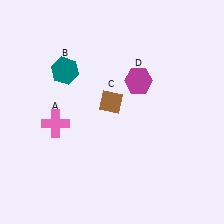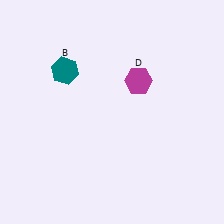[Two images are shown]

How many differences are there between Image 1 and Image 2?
There are 2 differences between the two images.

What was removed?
The pink cross (A), the brown diamond (C) were removed in Image 2.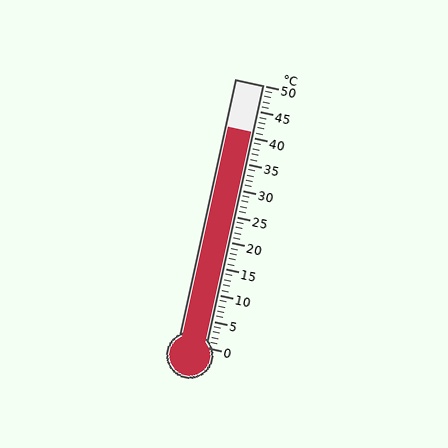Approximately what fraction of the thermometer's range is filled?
The thermometer is filled to approximately 80% of its range.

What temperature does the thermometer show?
The thermometer shows approximately 41°C.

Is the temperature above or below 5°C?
The temperature is above 5°C.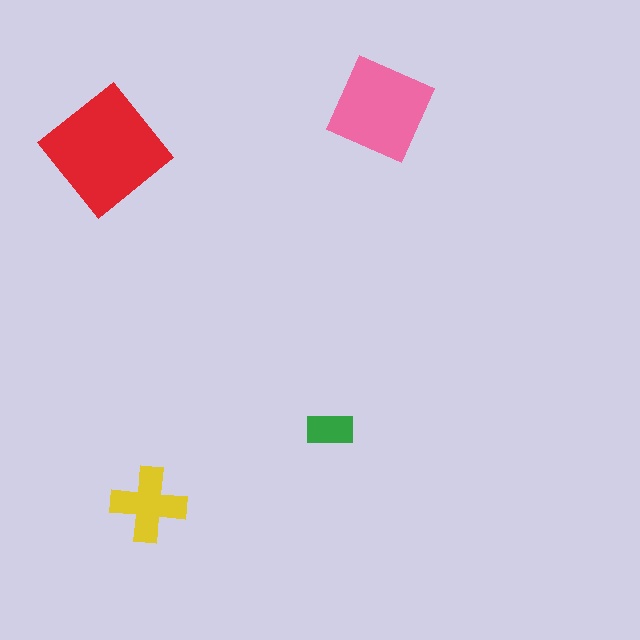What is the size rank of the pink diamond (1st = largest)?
2nd.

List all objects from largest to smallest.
The red diamond, the pink diamond, the yellow cross, the green rectangle.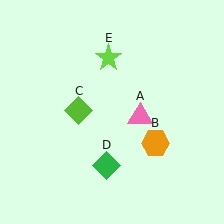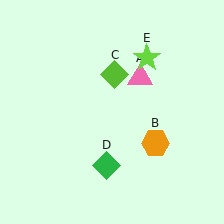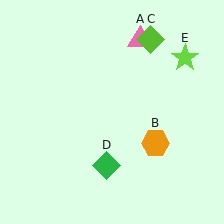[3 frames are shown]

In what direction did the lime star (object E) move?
The lime star (object E) moved right.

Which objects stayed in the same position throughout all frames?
Orange hexagon (object B) and green diamond (object D) remained stationary.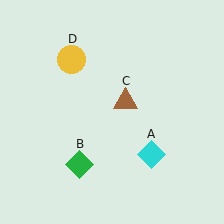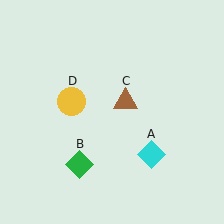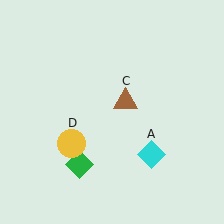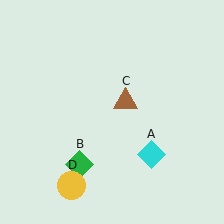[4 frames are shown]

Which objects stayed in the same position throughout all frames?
Cyan diamond (object A) and green diamond (object B) and brown triangle (object C) remained stationary.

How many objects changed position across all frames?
1 object changed position: yellow circle (object D).